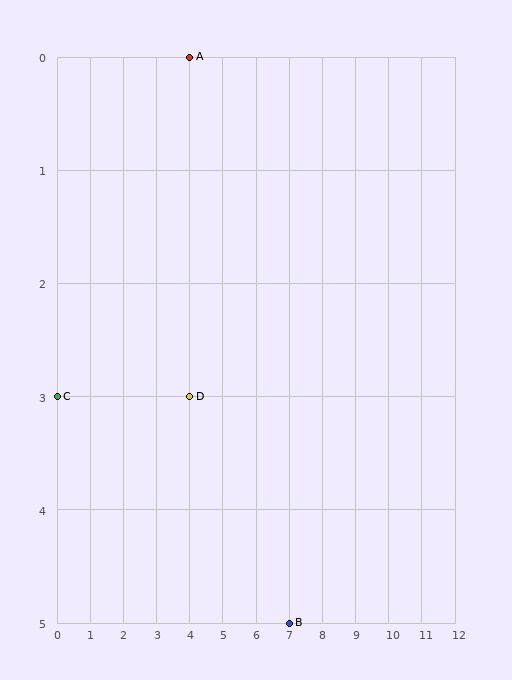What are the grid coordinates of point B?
Point B is at grid coordinates (7, 5).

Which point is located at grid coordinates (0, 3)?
Point C is at (0, 3).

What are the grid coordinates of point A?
Point A is at grid coordinates (4, 0).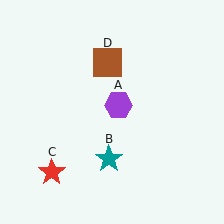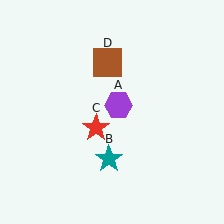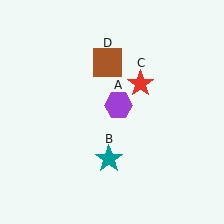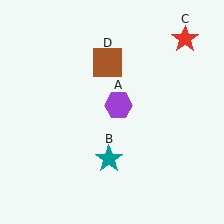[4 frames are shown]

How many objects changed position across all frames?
1 object changed position: red star (object C).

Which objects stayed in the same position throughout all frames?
Purple hexagon (object A) and teal star (object B) and brown square (object D) remained stationary.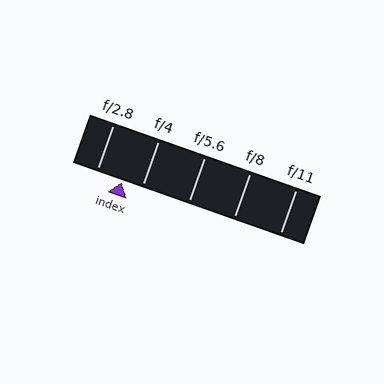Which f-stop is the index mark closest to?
The index mark is closest to f/4.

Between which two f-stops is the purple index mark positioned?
The index mark is between f/2.8 and f/4.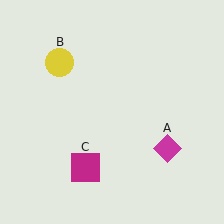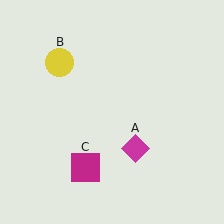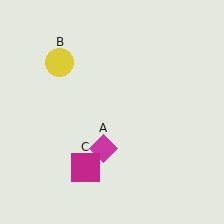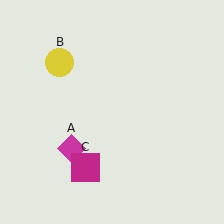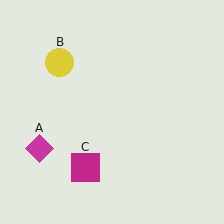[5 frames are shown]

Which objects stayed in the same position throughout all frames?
Yellow circle (object B) and magenta square (object C) remained stationary.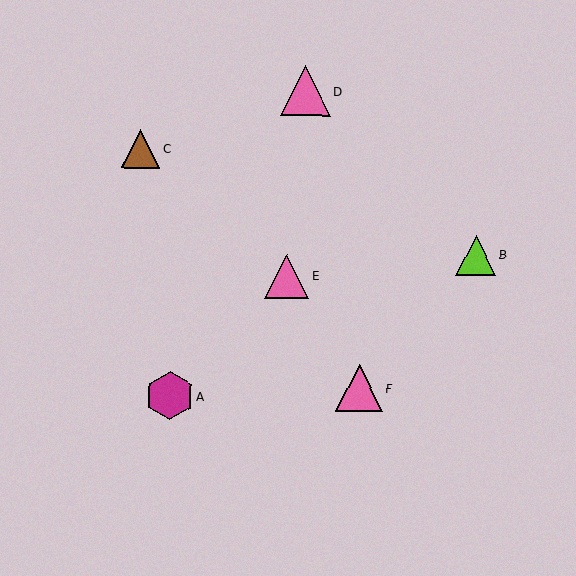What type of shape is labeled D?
Shape D is a pink triangle.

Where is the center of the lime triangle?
The center of the lime triangle is at (476, 255).